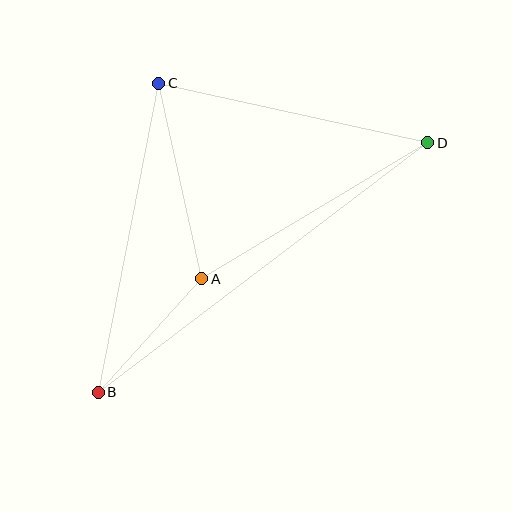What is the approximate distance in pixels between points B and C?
The distance between B and C is approximately 315 pixels.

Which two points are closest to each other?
Points A and B are closest to each other.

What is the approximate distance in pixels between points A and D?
The distance between A and D is approximately 264 pixels.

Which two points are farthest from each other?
Points B and D are farthest from each other.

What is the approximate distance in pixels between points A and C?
The distance between A and C is approximately 200 pixels.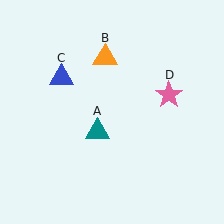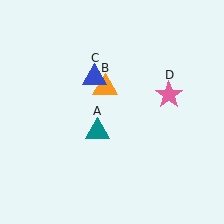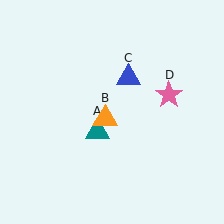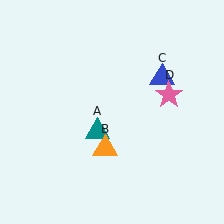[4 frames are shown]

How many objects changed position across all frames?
2 objects changed position: orange triangle (object B), blue triangle (object C).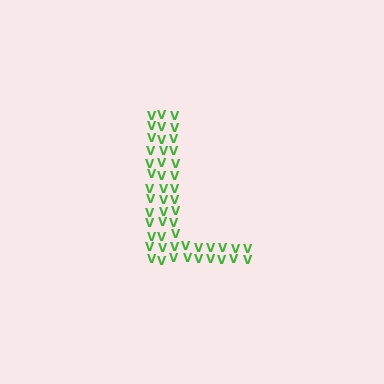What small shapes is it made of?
It is made of small letter V's.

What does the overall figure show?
The overall figure shows the letter L.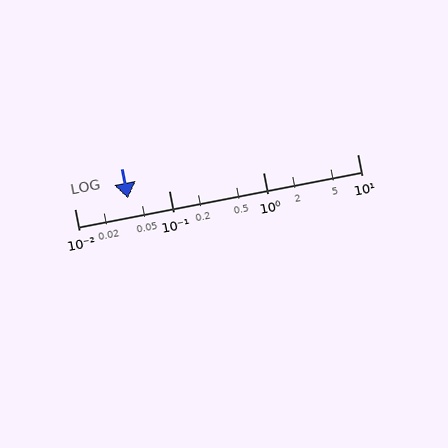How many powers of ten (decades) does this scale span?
The scale spans 3 decades, from 0.01 to 10.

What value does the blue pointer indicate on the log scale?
The pointer indicates approximately 0.037.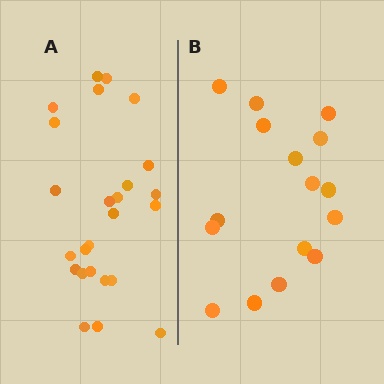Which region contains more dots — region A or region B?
Region A (the left region) has more dots.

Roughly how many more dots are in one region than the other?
Region A has roughly 8 or so more dots than region B.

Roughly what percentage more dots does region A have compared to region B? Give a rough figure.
About 55% more.